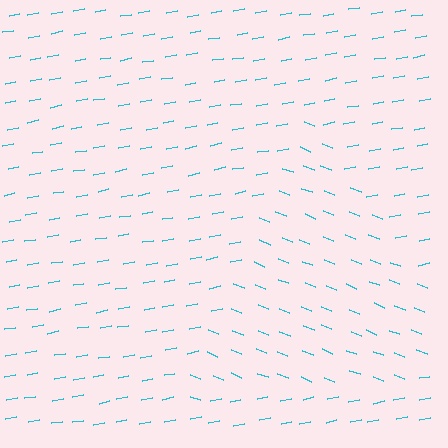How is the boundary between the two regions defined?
The boundary is defined purely by a change in line orientation (approximately 32 degrees difference). All lines are the same color and thickness.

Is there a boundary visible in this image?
Yes, there is a texture boundary formed by a change in line orientation.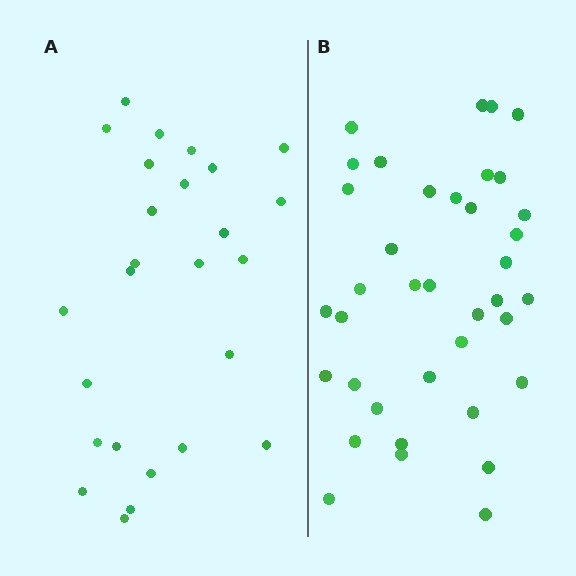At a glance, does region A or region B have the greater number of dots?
Region B (the right region) has more dots.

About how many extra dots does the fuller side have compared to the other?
Region B has roughly 12 or so more dots than region A.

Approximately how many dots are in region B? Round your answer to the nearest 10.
About 40 dots. (The exact count is 38, which rounds to 40.)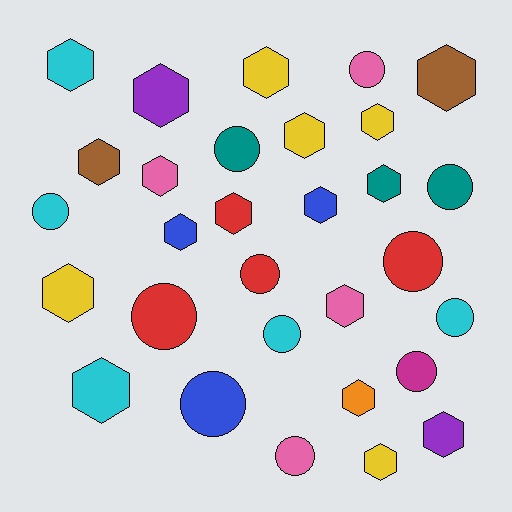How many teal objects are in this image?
There are 3 teal objects.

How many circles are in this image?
There are 12 circles.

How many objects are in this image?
There are 30 objects.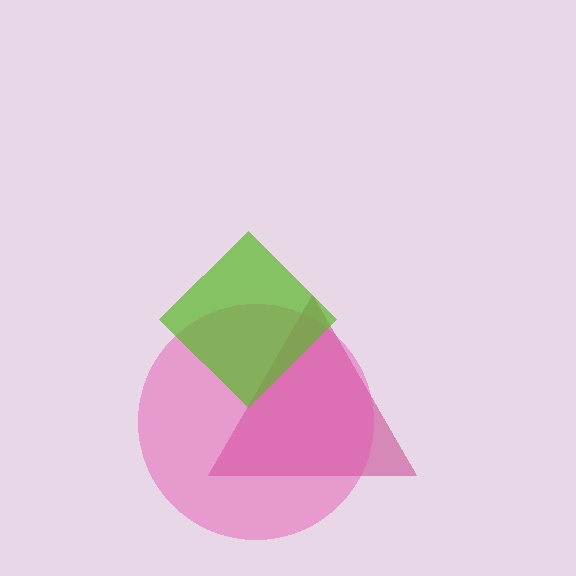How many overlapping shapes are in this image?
There are 3 overlapping shapes in the image.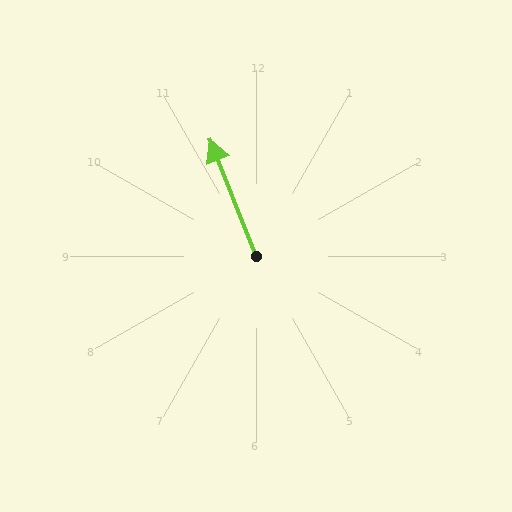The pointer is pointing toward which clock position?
Roughly 11 o'clock.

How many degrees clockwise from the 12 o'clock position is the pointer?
Approximately 338 degrees.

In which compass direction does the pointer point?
North.